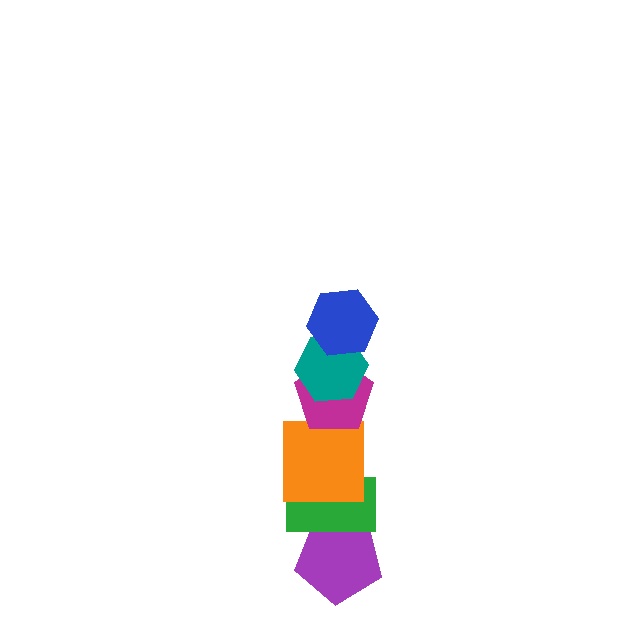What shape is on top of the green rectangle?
The orange square is on top of the green rectangle.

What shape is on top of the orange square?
The magenta pentagon is on top of the orange square.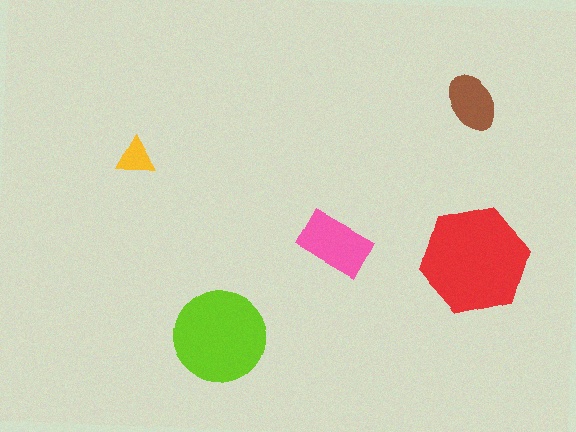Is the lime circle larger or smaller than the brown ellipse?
Larger.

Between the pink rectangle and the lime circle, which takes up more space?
The lime circle.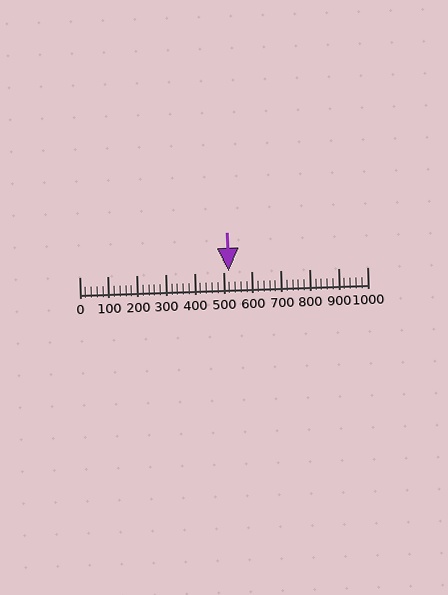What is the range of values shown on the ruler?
The ruler shows values from 0 to 1000.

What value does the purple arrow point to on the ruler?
The purple arrow points to approximately 520.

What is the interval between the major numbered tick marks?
The major tick marks are spaced 100 units apart.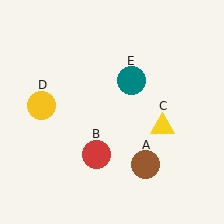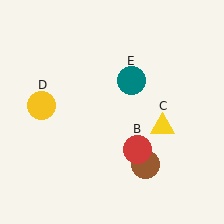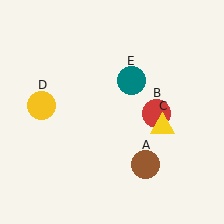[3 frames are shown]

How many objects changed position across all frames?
1 object changed position: red circle (object B).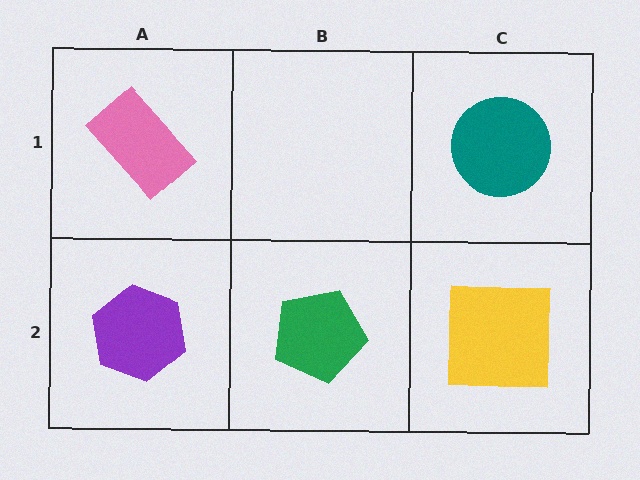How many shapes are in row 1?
2 shapes.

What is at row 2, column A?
A purple hexagon.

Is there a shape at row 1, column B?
No, that cell is empty.